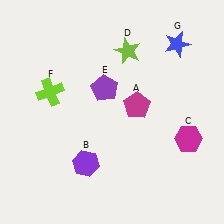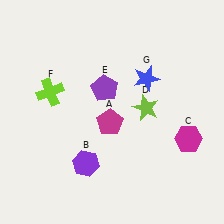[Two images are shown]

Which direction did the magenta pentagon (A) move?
The magenta pentagon (A) moved left.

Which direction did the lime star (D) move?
The lime star (D) moved down.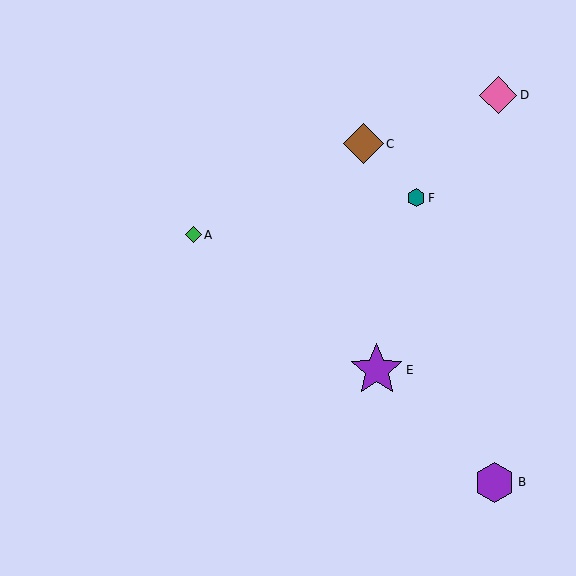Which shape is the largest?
The purple star (labeled E) is the largest.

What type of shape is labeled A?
Shape A is a green diamond.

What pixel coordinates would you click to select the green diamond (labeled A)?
Click at (193, 235) to select the green diamond A.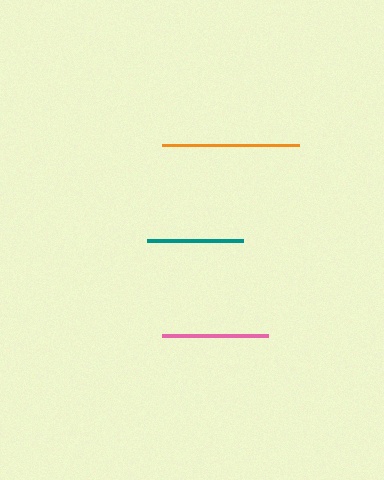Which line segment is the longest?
The orange line is the longest at approximately 136 pixels.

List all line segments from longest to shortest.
From longest to shortest: orange, pink, teal.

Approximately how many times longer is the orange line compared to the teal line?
The orange line is approximately 1.4 times the length of the teal line.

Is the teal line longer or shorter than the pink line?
The pink line is longer than the teal line.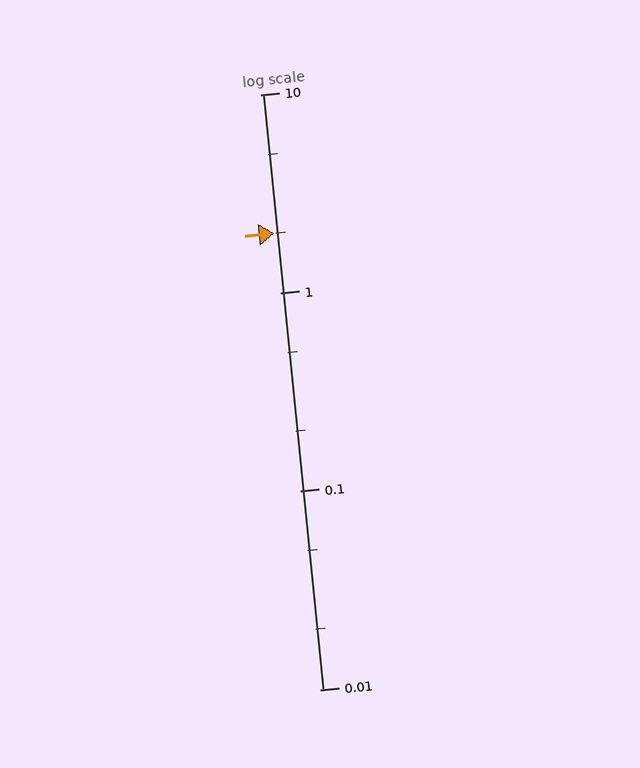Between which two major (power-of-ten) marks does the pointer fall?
The pointer is between 1 and 10.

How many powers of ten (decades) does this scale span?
The scale spans 3 decades, from 0.01 to 10.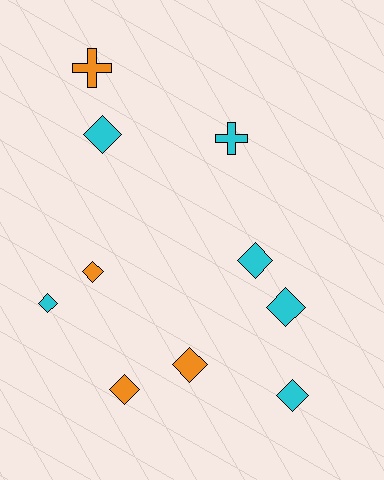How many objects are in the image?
There are 10 objects.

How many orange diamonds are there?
There are 3 orange diamonds.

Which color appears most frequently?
Cyan, with 6 objects.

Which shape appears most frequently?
Diamond, with 8 objects.